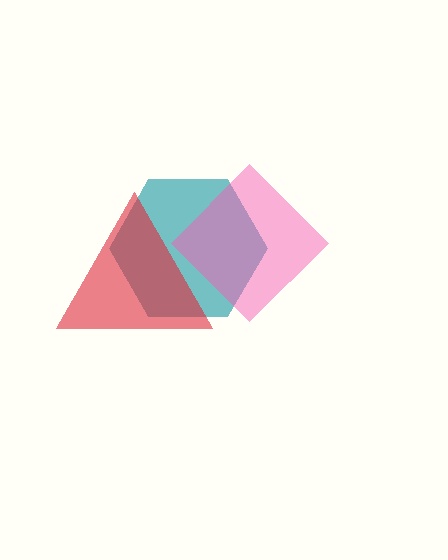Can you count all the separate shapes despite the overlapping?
Yes, there are 3 separate shapes.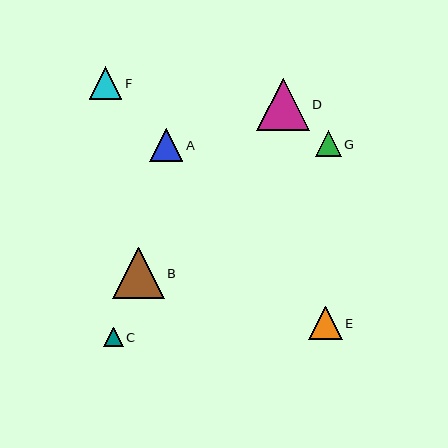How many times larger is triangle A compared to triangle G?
Triangle A is approximately 1.3 times the size of triangle G.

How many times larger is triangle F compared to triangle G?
Triangle F is approximately 1.3 times the size of triangle G.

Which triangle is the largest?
Triangle D is the largest with a size of approximately 52 pixels.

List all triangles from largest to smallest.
From largest to smallest: D, B, A, E, F, G, C.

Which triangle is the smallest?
Triangle C is the smallest with a size of approximately 19 pixels.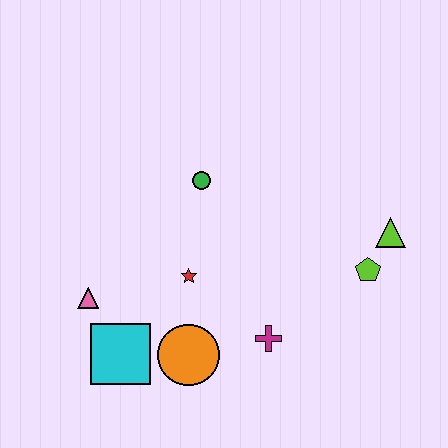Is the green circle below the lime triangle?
No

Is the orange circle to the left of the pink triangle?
No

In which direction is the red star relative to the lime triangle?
The red star is to the left of the lime triangle.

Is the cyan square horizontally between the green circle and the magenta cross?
No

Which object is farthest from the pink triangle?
The lime triangle is farthest from the pink triangle.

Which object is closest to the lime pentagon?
The lime triangle is closest to the lime pentagon.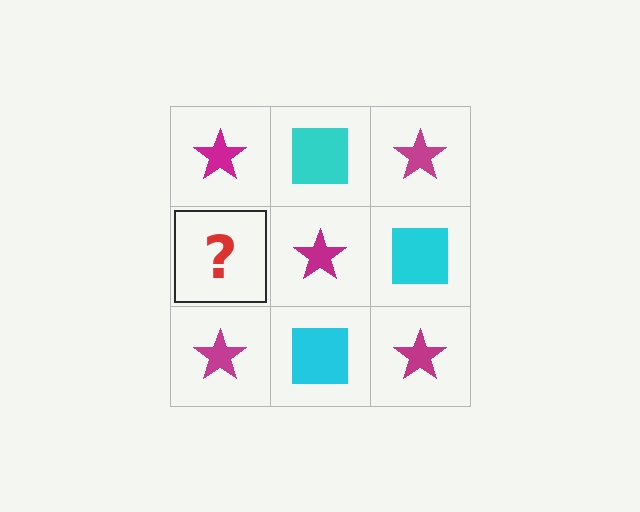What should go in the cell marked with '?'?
The missing cell should contain a cyan square.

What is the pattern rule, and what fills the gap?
The rule is that it alternates magenta star and cyan square in a checkerboard pattern. The gap should be filled with a cyan square.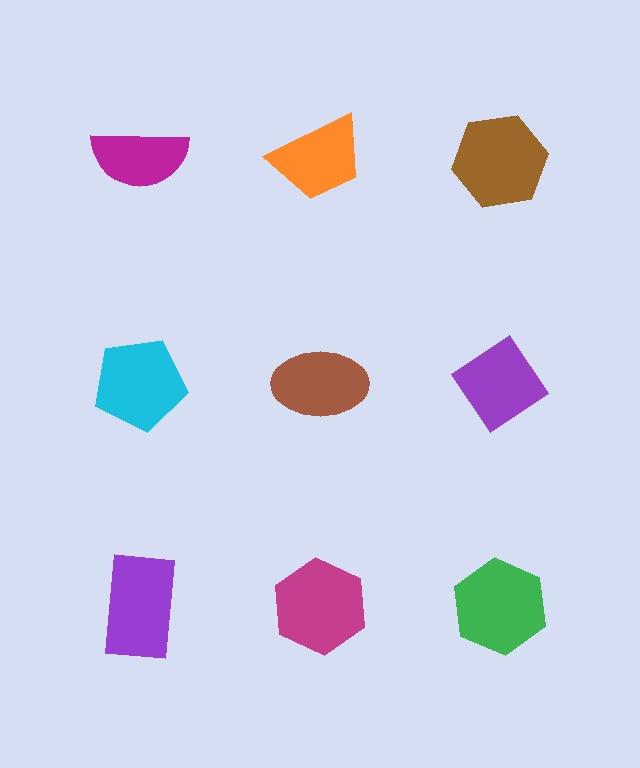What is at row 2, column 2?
A brown ellipse.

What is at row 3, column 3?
A green hexagon.